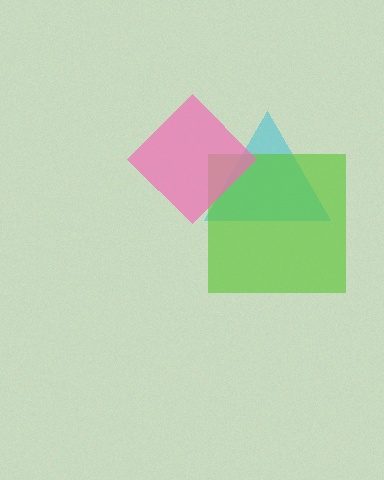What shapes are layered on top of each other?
The layered shapes are: a cyan triangle, a lime square, a pink diamond.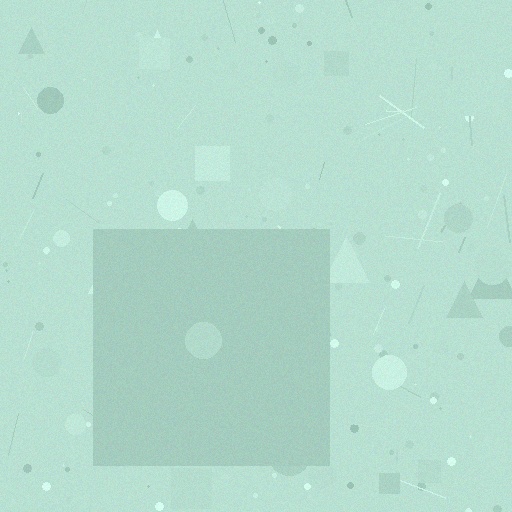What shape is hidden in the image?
A square is hidden in the image.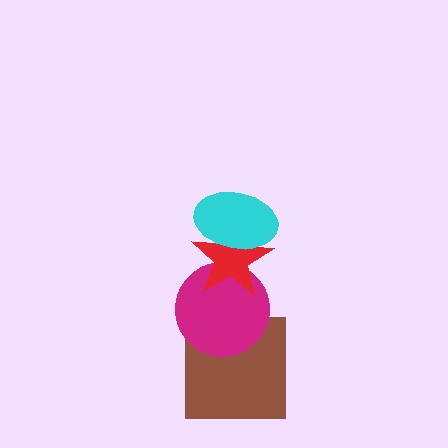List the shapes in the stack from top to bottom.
From top to bottom: the cyan ellipse, the red star, the magenta circle, the brown square.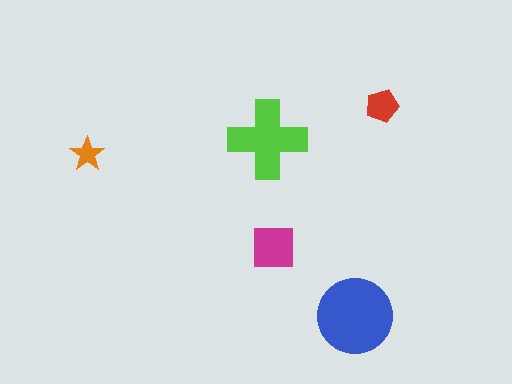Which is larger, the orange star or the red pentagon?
The red pentagon.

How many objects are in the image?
There are 5 objects in the image.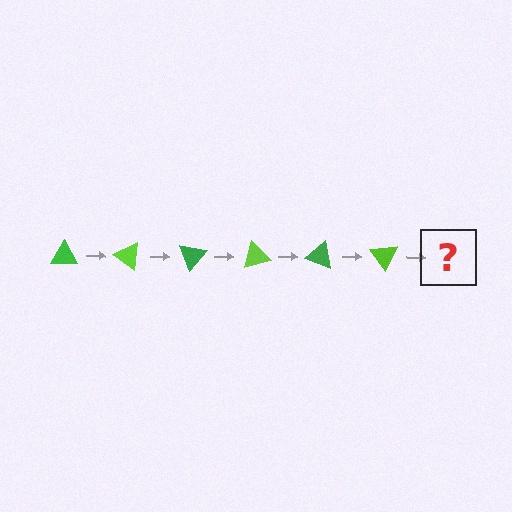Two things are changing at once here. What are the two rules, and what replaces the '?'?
The two rules are that it rotates 35 degrees each step and the color cycles through green and lime. The '?' should be a green triangle, rotated 210 degrees from the start.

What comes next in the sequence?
The next element should be a green triangle, rotated 210 degrees from the start.